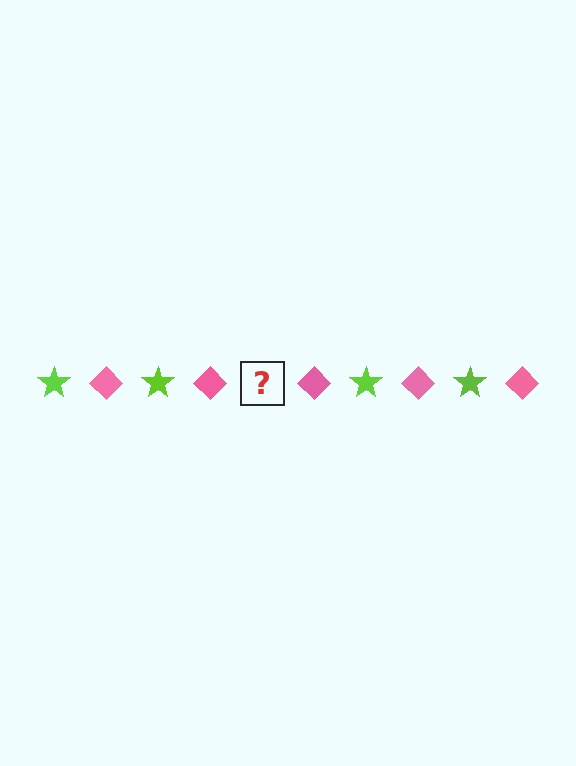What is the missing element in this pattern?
The missing element is a lime star.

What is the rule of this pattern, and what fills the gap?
The rule is that the pattern alternates between lime star and pink diamond. The gap should be filled with a lime star.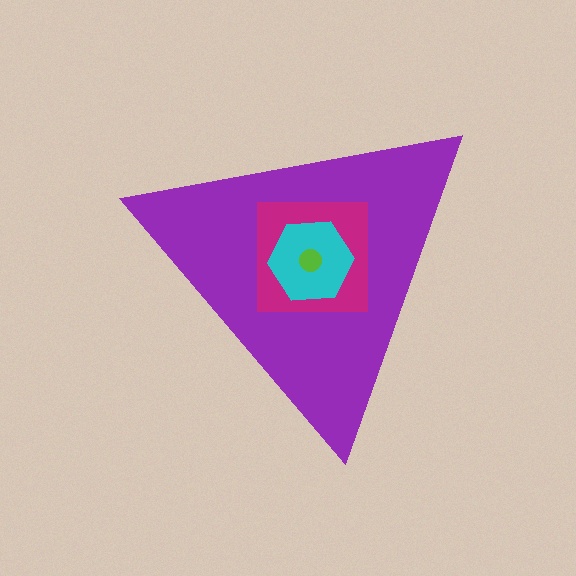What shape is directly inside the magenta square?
The cyan hexagon.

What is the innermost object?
The lime circle.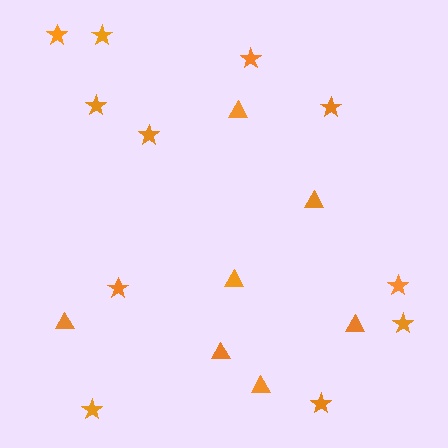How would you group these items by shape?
There are 2 groups: one group of stars (11) and one group of triangles (7).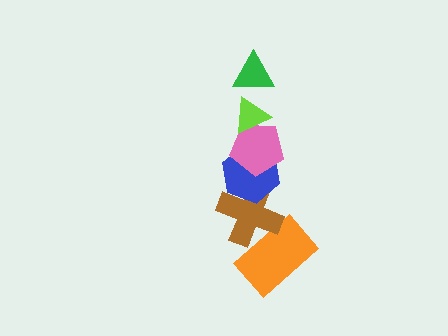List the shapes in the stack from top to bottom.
From top to bottom: the green triangle, the lime triangle, the pink pentagon, the blue hexagon, the brown cross, the orange rectangle.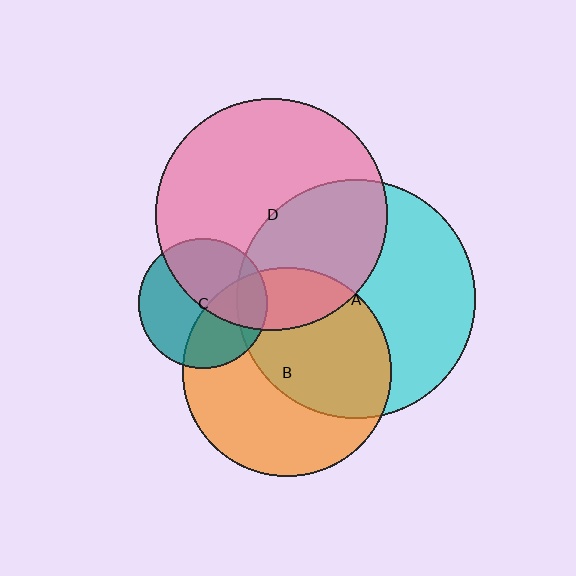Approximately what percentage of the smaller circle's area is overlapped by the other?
Approximately 40%.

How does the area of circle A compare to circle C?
Approximately 3.4 times.